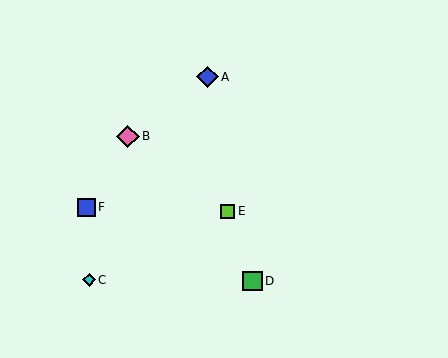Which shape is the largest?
The pink diamond (labeled B) is the largest.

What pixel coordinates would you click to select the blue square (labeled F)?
Click at (86, 207) to select the blue square F.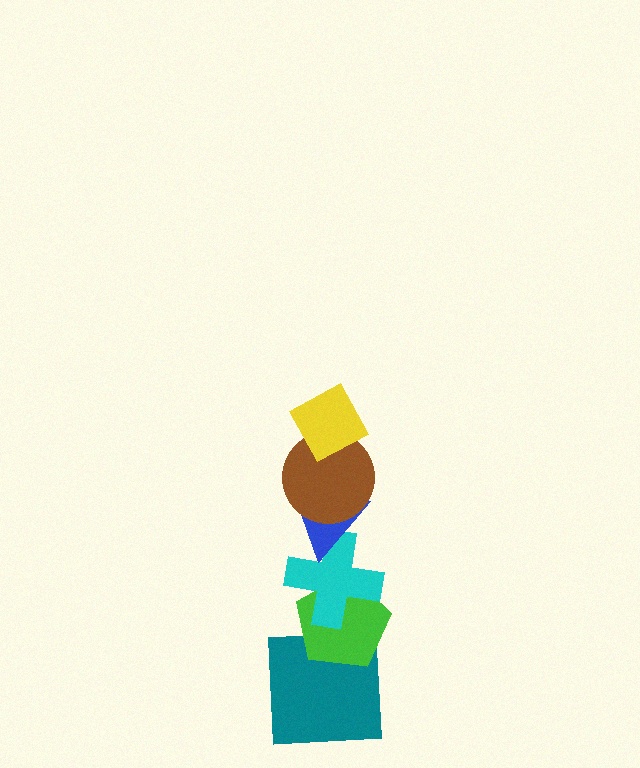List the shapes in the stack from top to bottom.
From top to bottom: the yellow diamond, the brown circle, the blue triangle, the cyan cross, the green pentagon, the teal square.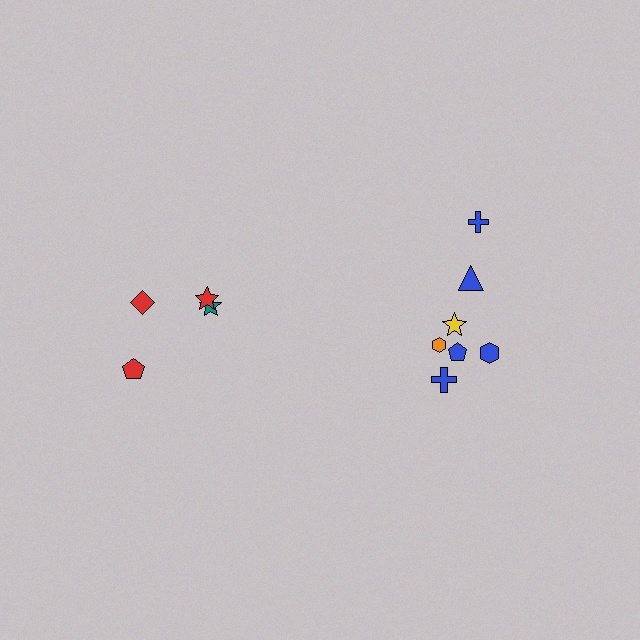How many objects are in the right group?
There are 7 objects.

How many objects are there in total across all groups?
There are 11 objects.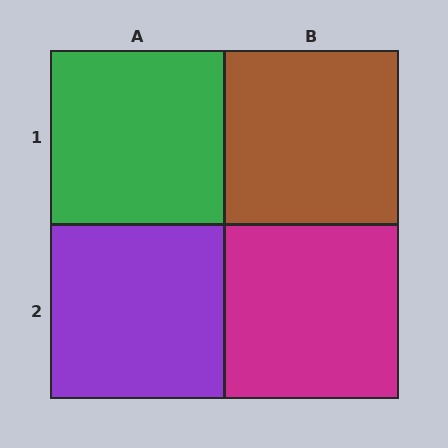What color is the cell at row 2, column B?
Magenta.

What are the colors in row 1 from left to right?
Green, brown.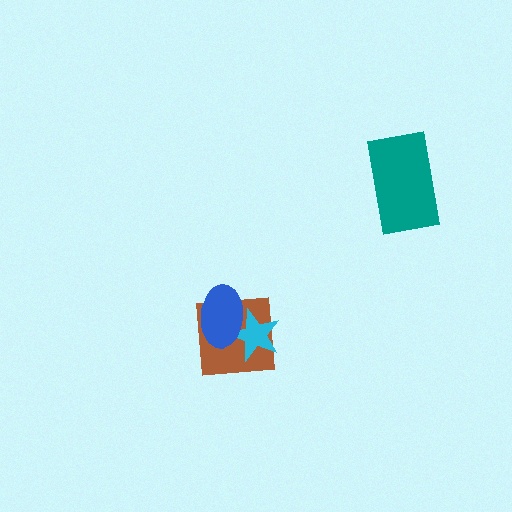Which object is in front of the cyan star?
The blue ellipse is in front of the cyan star.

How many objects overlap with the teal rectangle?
0 objects overlap with the teal rectangle.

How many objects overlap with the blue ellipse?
2 objects overlap with the blue ellipse.